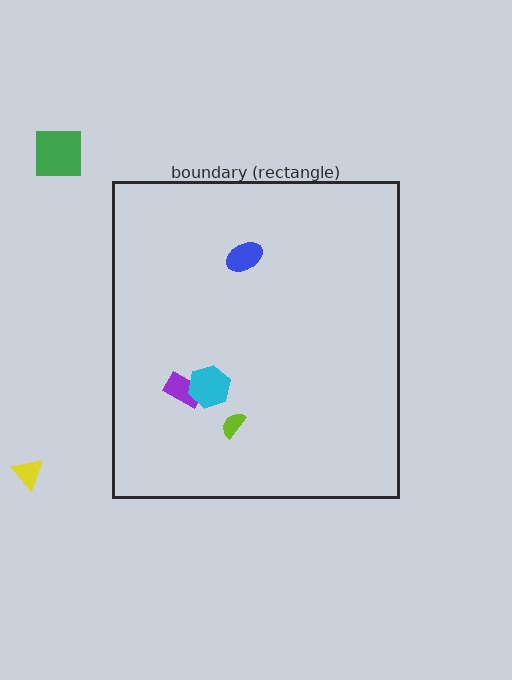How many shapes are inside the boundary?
4 inside, 2 outside.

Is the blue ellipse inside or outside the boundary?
Inside.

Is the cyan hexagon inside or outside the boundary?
Inside.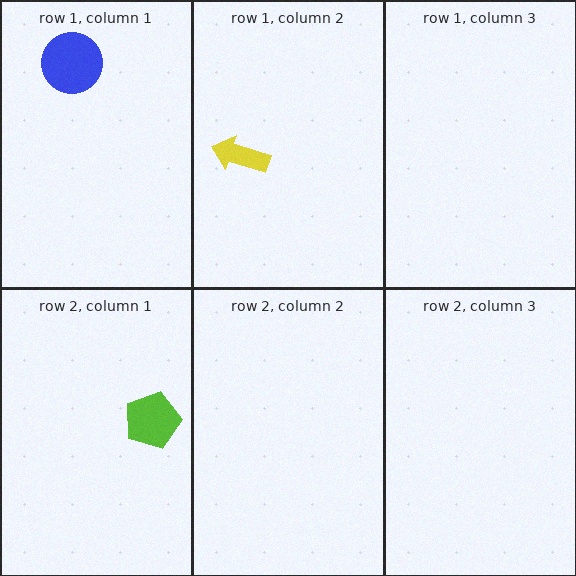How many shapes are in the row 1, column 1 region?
1.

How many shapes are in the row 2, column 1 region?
1.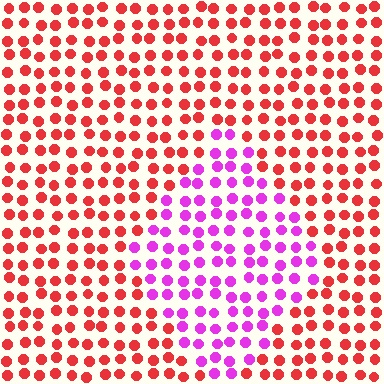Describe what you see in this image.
The image is filled with small red elements in a uniform arrangement. A diamond-shaped region is visible where the elements are tinted to a slightly different hue, forming a subtle color boundary.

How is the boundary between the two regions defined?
The boundary is defined purely by a slight shift in hue (about 58 degrees). Spacing, size, and orientation are identical on both sides.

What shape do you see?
I see a diamond.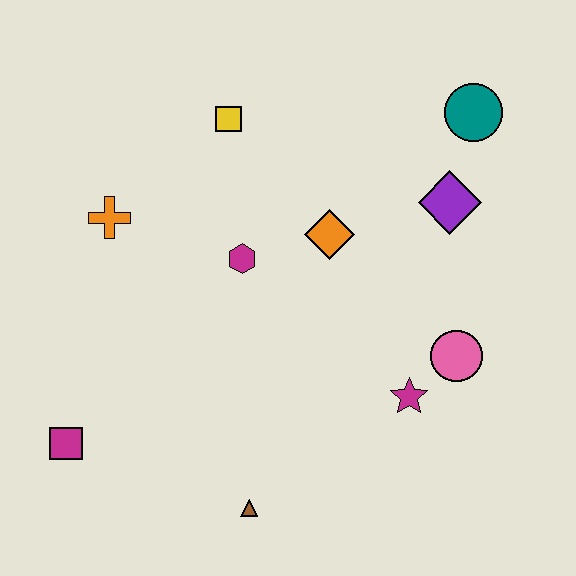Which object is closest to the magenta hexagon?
The orange diamond is closest to the magenta hexagon.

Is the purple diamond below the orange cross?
No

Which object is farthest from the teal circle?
The magenta square is farthest from the teal circle.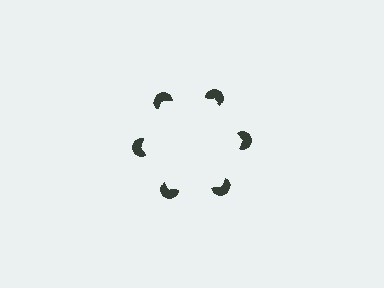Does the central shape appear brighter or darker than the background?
It typically appears slightly brighter than the background, even though no actual brightness change is drawn.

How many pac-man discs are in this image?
There are 6 — one at each vertex of the illusory hexagon.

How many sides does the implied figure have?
6 sides.